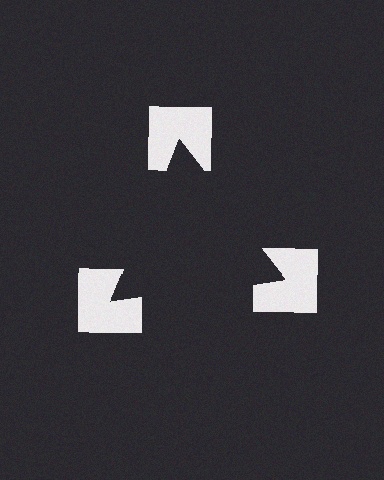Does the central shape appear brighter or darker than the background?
It typically appears slightly darker than the background, even though no actual brightness change is drawn.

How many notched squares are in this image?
There are 3 — one at each vertex of the illusory triangle.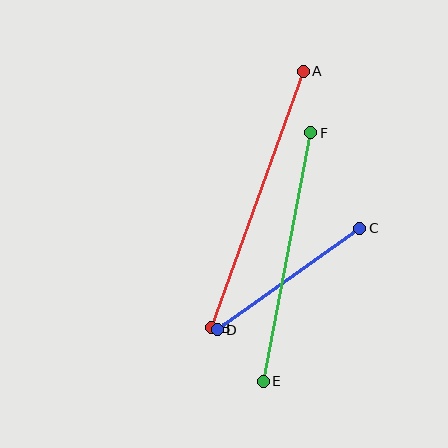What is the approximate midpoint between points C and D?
The midpoint is at approximately (289, 279) pixels.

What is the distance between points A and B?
The distance is approximately 273 pixels.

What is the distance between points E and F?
The distance is approximately 253 pixels.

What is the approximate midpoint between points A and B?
The midpoint is at approximately (257, 199) pixels.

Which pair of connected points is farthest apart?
Points A and B are farthest apart.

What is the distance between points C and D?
The distance is approximately 175 pixels.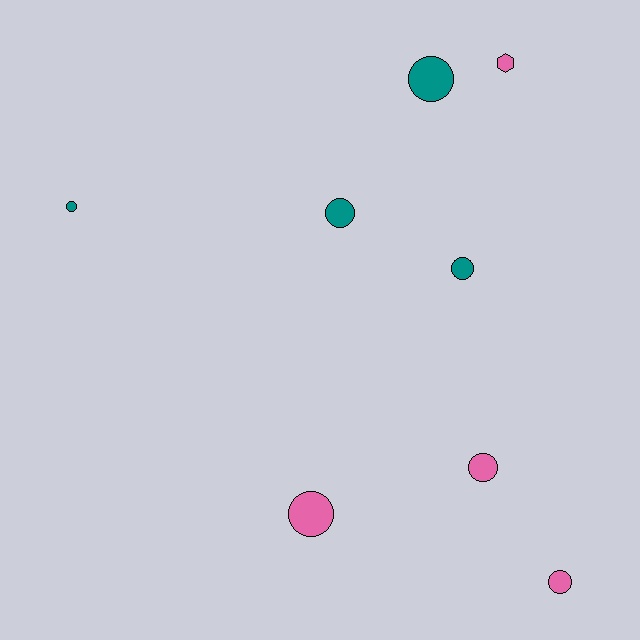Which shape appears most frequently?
Circle, with 7 objects.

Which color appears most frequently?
Teal, with 4 objects.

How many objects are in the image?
There are 8 objects.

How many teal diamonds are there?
There are no teal diamonds.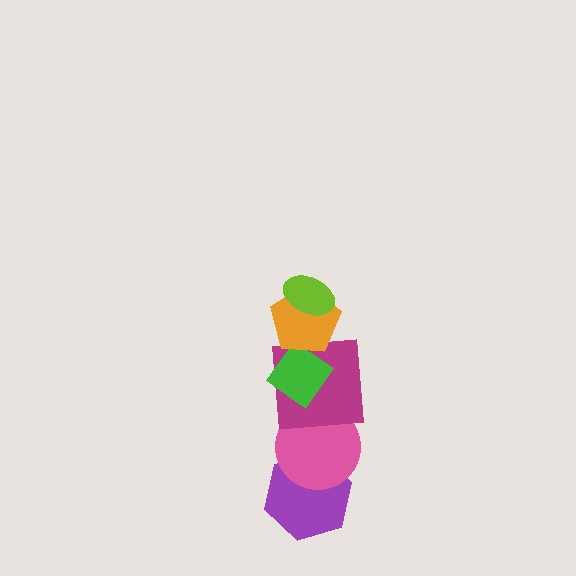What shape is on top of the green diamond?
The orange pentagon is on top of the green diamond.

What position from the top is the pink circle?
The pink circle is 5th from the top.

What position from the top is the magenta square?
The magenta square is 4th from the top.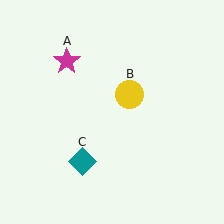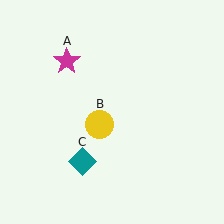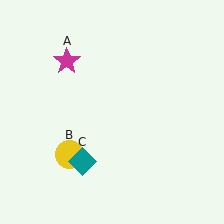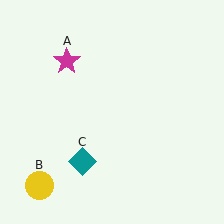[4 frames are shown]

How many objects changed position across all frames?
1 object changed position: yellow circle (object B).